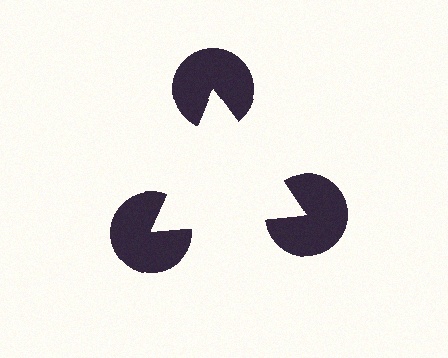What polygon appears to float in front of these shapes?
An illusory triangle — its edges are inferred from the aligned wedge cuts in the pac-man discs, not physically drawn.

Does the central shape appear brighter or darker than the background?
It typically appears slightly brighter than the background, even though no actual brightness change is drawn.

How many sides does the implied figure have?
3 sides.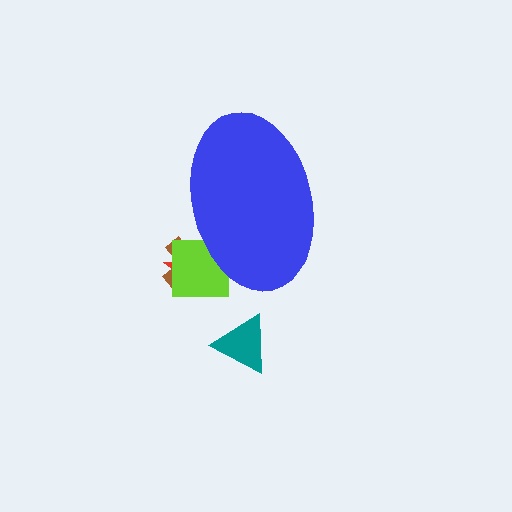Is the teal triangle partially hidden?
No, the teal triangle is fully visible.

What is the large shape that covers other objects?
A blue ellipse.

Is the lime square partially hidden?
Yes, the lime square is partially hidden behind the blue ellipse.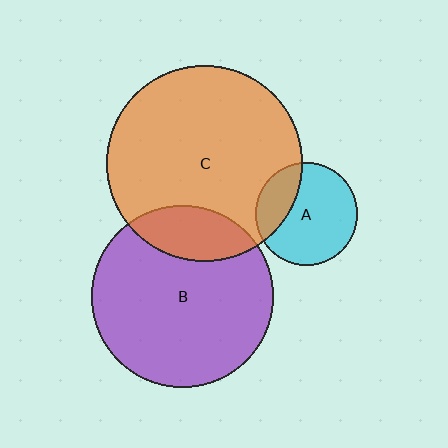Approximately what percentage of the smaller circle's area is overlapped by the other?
Approximately 25%.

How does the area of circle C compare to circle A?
Approximately 3.7 times.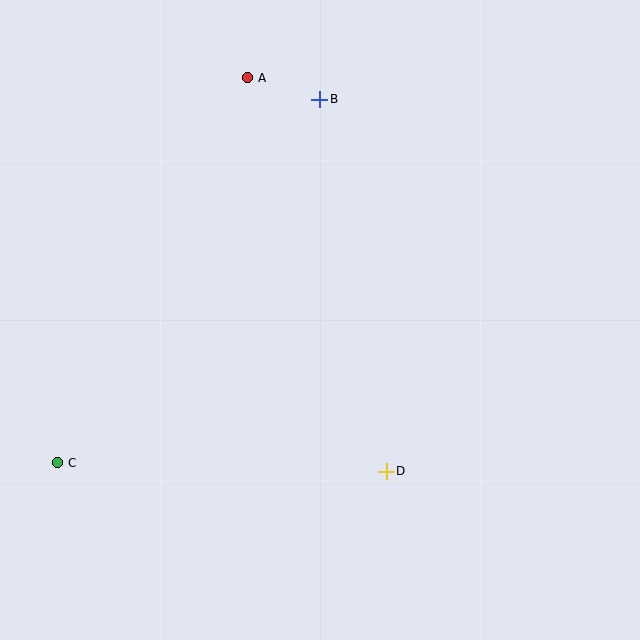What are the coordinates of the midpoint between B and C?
The midpoint between B and C is at (189, 281).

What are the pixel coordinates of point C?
Point C is at (58, 463).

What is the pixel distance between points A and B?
The distance between A and B is 75 pixels.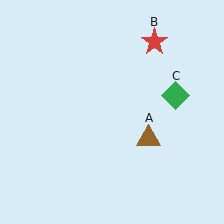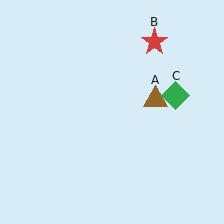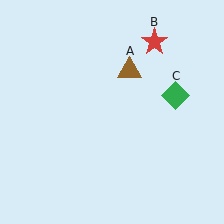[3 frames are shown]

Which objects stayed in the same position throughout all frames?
Red star (object B) and green diamond (object C) remained stationary.